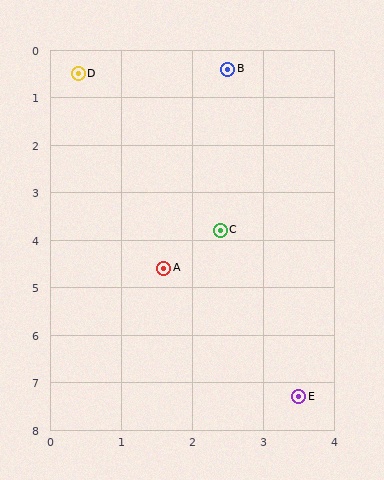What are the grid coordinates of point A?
Point A is at approximately (1.6, 4.6).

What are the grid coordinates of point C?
Point C is at approximately (2.4, 3.8).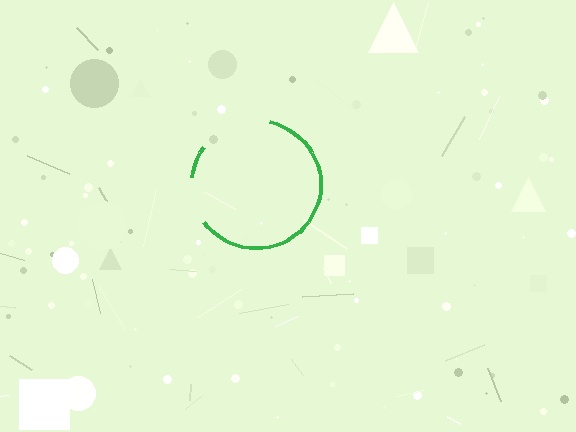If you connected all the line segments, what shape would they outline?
They would outline a circle.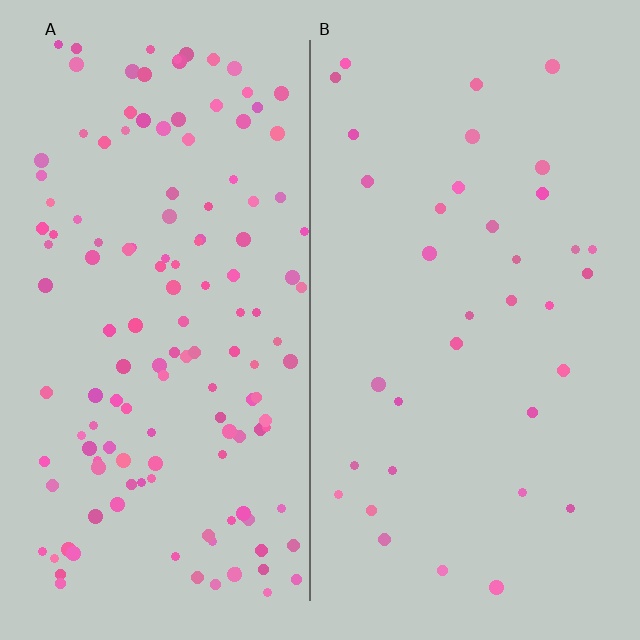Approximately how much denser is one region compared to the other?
Approximately 3.9× — region A over region B.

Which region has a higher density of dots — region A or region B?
A (the left).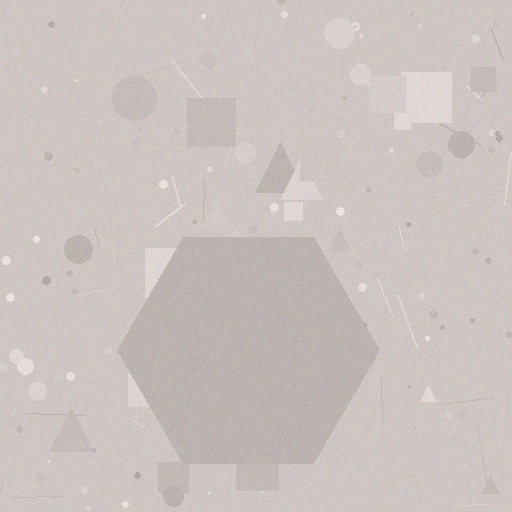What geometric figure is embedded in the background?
A hexagon is embedded in the background.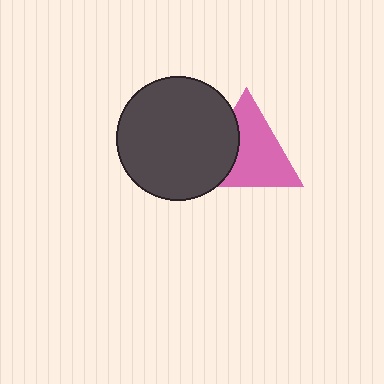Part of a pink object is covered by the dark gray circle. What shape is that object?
It is a triangle.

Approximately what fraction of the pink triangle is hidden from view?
Roughly 31% of the pink triangle is hidden behind the dark gray circle.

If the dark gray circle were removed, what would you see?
You would see the complete pink triangle.